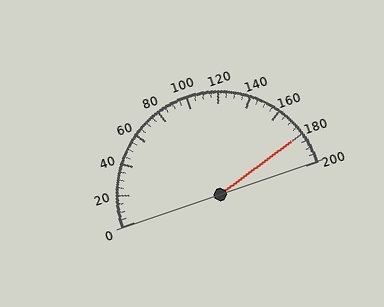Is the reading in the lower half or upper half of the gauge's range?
The reading is in the upper half of the range (0 to 200).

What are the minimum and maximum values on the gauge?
The gauge ranges from 0 to 200.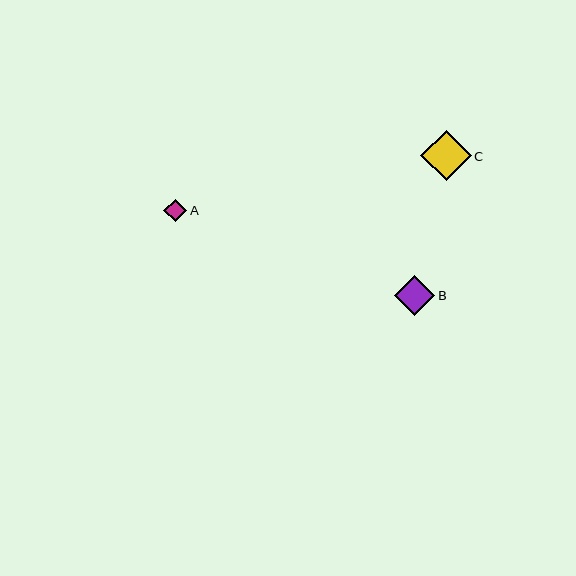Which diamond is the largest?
Diamond C is the largest with a size of approximately 51 pixels.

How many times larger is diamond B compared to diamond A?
Diamond B is approximately 1.7 times the size of diamond A.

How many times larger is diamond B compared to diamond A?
Diamond B is approximately 1.7 times the size of diamond A.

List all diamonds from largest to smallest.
From largest to smallest: C, B, A.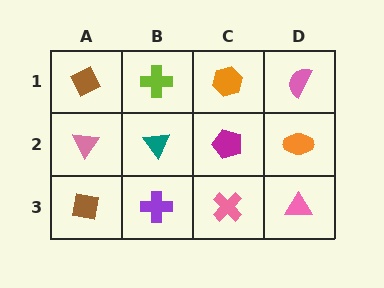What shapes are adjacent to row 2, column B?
A lime cross (row 1, column B), a purple cross (row 3, column B), a pink triangle (row 2, column A), a magenta pentagon (row 2, column C).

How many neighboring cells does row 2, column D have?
3.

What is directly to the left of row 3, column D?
A pink cross.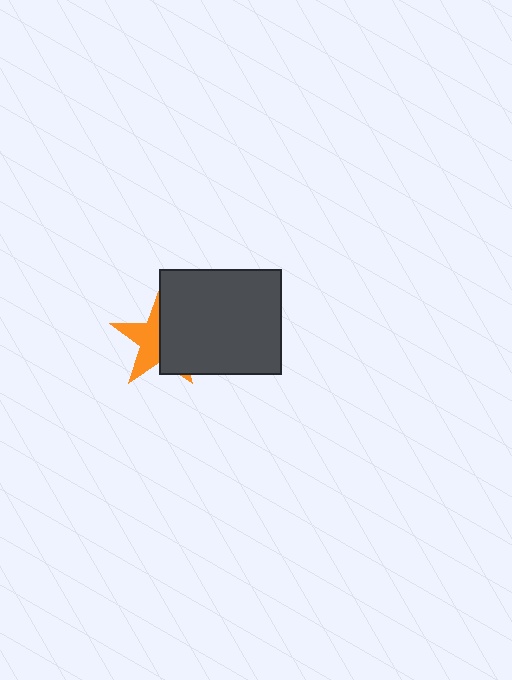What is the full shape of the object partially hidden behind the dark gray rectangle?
The partially hidden object is an orange star.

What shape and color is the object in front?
The object in front is a dark gray rectangle.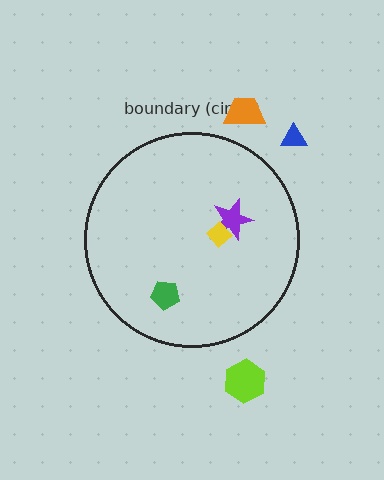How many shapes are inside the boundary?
3 inside, 3 outside.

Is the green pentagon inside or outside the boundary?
Inside.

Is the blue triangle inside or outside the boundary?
Outside.